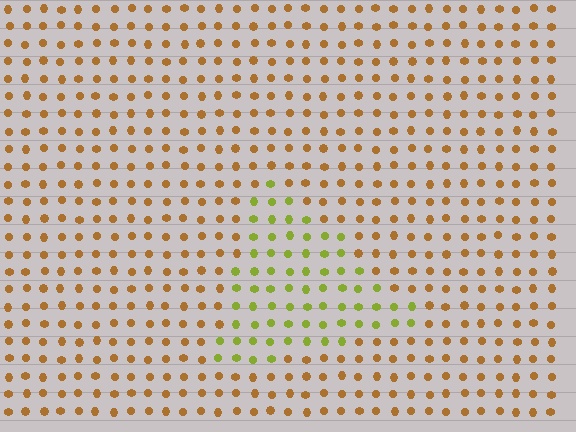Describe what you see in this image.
The image is filled with small brown elements in a uniform arrangement. A triangle-shaped region is visible where the elements are tinted to a slightly different hue, forming a subtle color boundary.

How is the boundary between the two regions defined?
The boundary is defined purely by a slight shift in hue (about 46 degrees). Spacing, size, and orientation are identical on both sides.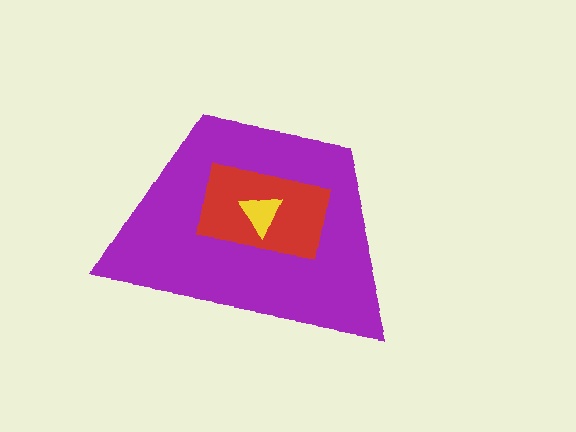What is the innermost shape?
The yellow triangle.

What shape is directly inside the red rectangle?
The yellow triangle.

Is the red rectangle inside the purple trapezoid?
Yes.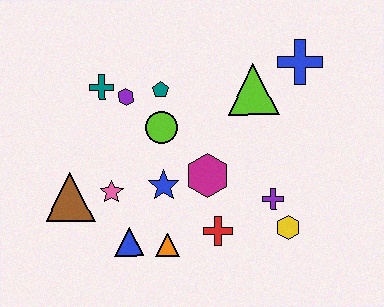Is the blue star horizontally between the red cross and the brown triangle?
Yes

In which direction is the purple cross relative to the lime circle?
The purple cross is to the right of the lime circle.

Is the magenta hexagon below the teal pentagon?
Yes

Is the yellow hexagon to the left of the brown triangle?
No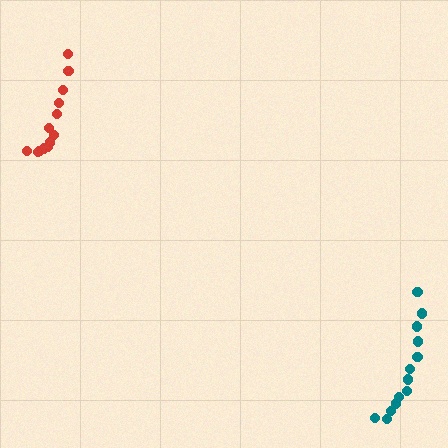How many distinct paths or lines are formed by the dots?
There are 2 distinct paths.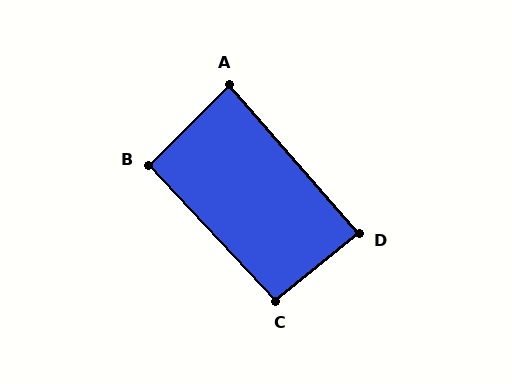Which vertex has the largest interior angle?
C, at approximately 94 degrees.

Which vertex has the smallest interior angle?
A, at approximately 86 degrees.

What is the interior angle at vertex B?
Approximately 92 degrees (approximately right).